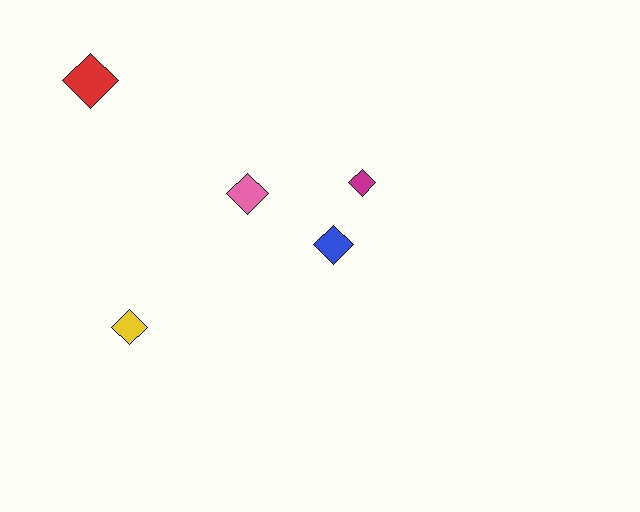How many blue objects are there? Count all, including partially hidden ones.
There is 1 blue object.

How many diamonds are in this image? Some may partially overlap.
There are 5 diamonds.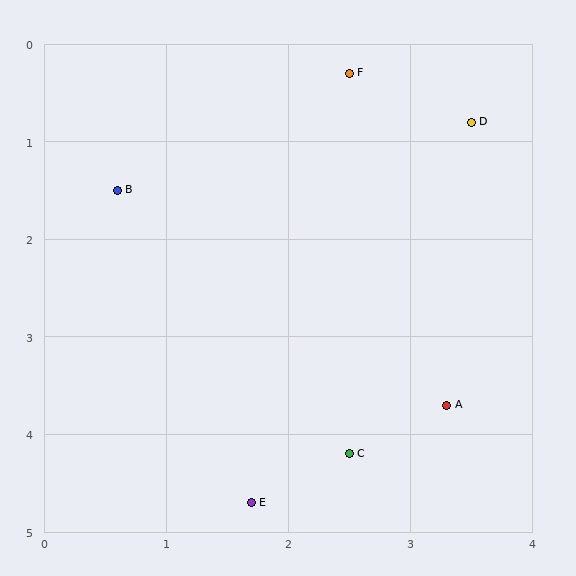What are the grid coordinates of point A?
Point A is at approximately (3.3, 3.7).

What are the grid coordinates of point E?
Point E is at approximately (1.7, 4.7).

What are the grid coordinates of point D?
Point D is at approximately (3.5, 0.8).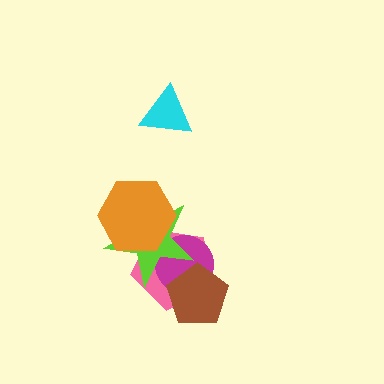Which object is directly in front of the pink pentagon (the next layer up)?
The magenta circle is directly in front of the pink pentagon.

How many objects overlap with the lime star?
3 objects overlap with the lime star.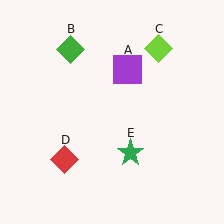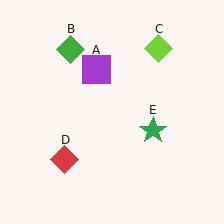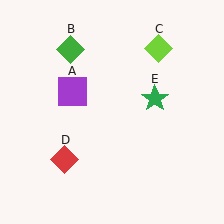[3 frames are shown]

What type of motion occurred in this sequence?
The purple square (object A), green star (object E) rotated counterclockwise around the center of the scene.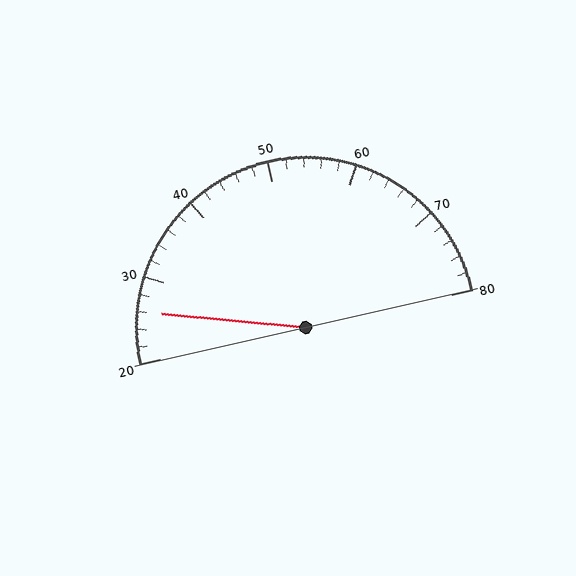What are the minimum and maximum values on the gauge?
The gauge ranges from 20 to 80.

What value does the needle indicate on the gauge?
The needle indicates approximately 26.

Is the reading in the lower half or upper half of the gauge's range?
The reading is in the lower half of the range (20 to 80).